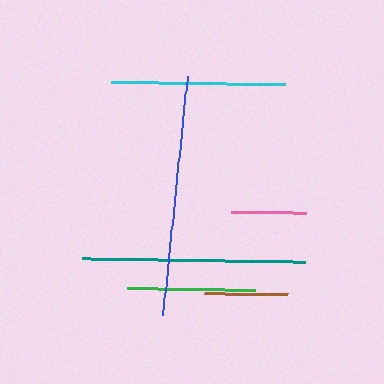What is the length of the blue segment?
The blue segment is approximately 240 pixels long.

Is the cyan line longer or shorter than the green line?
The cyan line is longer than the green line.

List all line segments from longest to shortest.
From longest to shortest: blue, teal, cyan, green, brown, pink.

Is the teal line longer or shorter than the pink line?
The teal line is longer than the pink line.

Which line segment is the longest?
The blue line is the longest at approximately 240 pixels.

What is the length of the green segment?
The green segment is approximately 128 pixels long.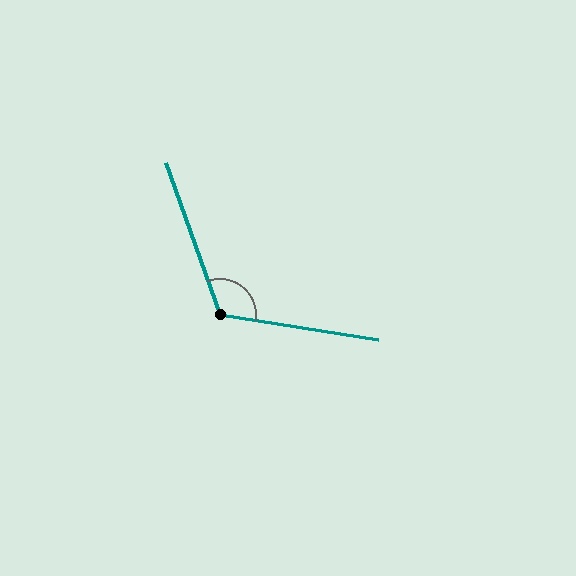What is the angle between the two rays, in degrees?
Approximately 119 degrees.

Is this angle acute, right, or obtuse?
It is obtuse.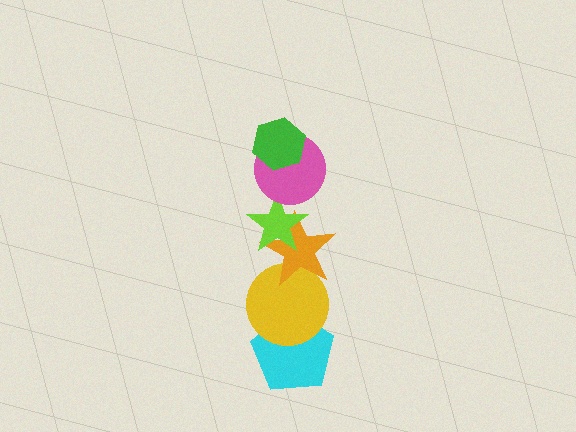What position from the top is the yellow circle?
The yellow circle is 5th from the top.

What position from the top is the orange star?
The orange star is 4th from the top.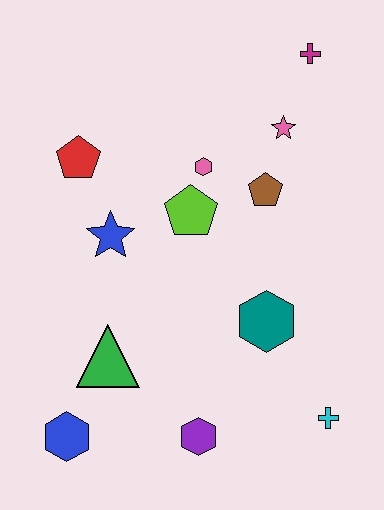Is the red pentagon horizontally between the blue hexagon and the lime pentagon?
Yes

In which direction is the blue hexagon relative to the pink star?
The blue hexagon is below the pink star.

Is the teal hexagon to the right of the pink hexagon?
Yes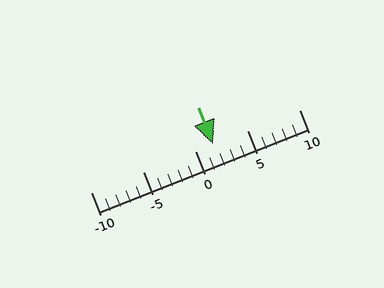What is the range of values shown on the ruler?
The ruler shows values from -10 to 10.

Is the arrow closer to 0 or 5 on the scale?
The arrow is closer to 0.